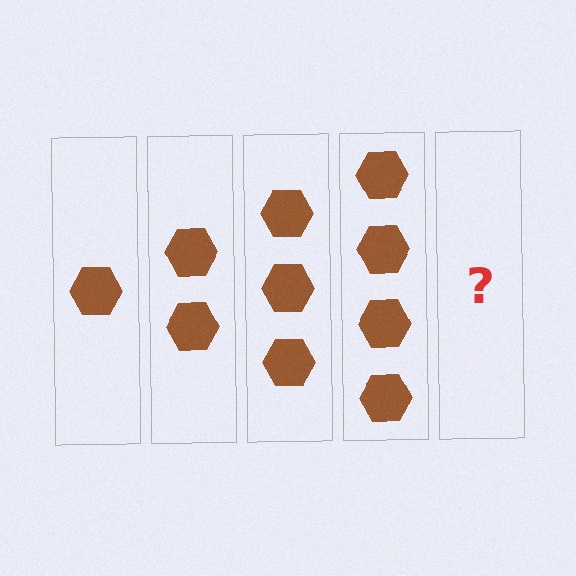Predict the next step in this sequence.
The next step is 5 hexagons.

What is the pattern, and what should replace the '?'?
The pattern is that each step adds one more hexagon. The '?' should be 5 hexagons.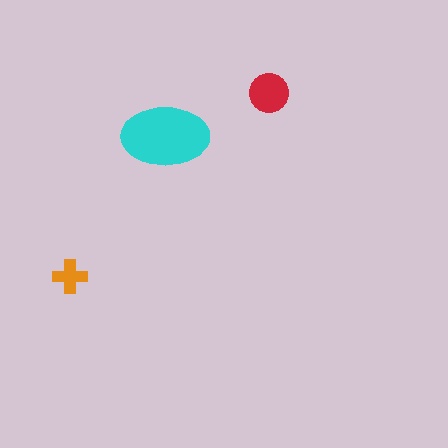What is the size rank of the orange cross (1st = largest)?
3rd.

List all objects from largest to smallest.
The cyan ellipse, the red circle, the orange cross.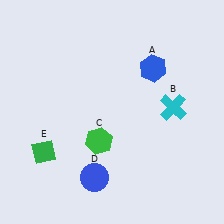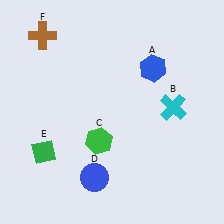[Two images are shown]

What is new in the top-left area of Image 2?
A brown cross (F) was added in the top-left area of Image 2.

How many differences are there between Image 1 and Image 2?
There is 1 difference between the two images.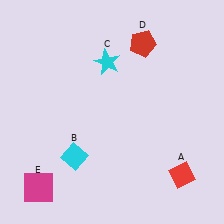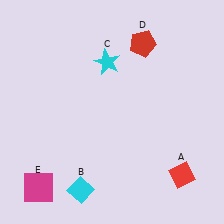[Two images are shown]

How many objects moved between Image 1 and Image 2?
1 object moved between the two images.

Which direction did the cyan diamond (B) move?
The cyan diamond (B) moved down.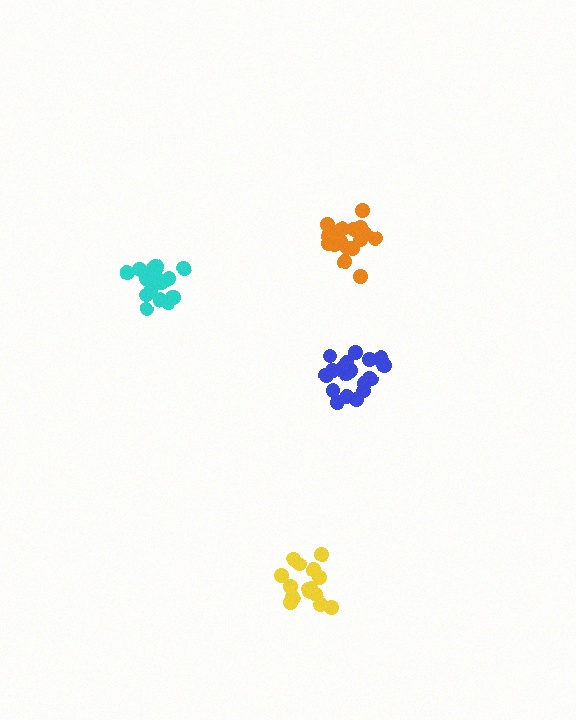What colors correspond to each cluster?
The clusters are colored: blue, orange, cyan, yellow.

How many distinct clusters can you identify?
There are 4 distinct clusters.